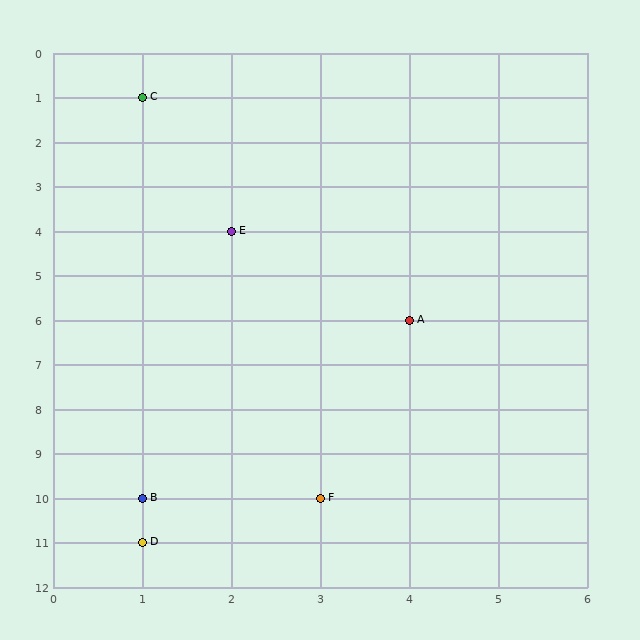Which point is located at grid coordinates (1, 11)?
Point D is at (1, 11).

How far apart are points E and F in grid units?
Points E and F are 1 column and 6 rows apart (about 6.1 grid units diagonally).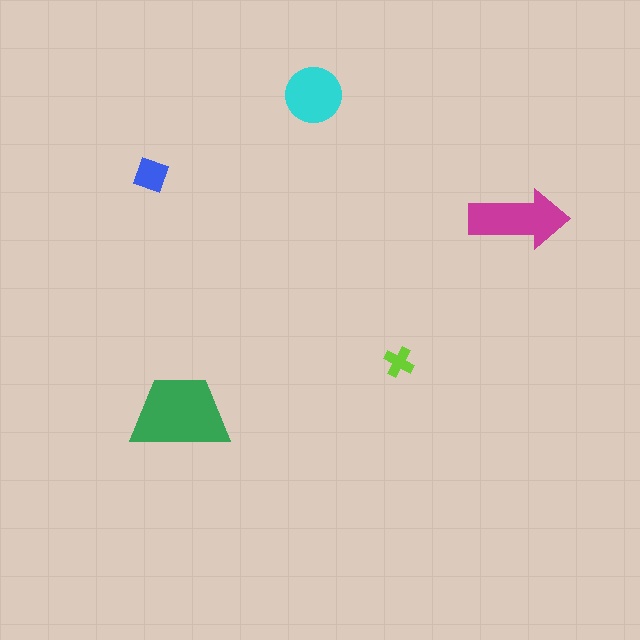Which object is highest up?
The cyan circle is topmost.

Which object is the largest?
The green trapezoid.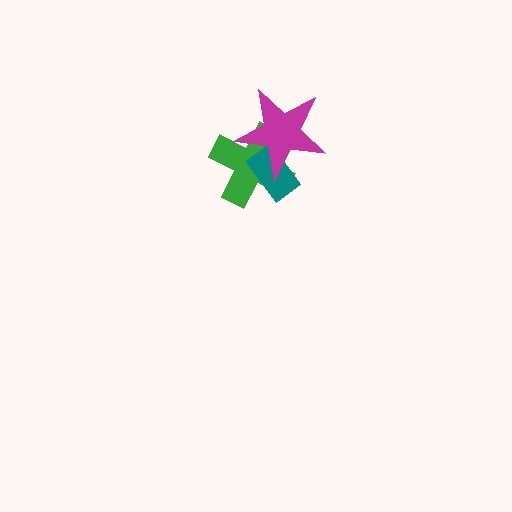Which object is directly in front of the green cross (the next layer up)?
The teal rectangle is directly in front of the green cross.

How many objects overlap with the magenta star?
2 objects overlap with the magenta star.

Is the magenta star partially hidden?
No, no other shape covers it.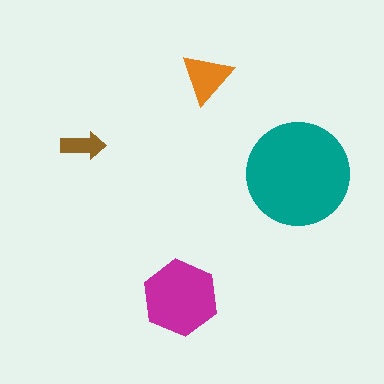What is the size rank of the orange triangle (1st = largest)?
3rd.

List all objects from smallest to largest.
The brown arrow, the orange triangle, the magenta hexagon, the teal circle.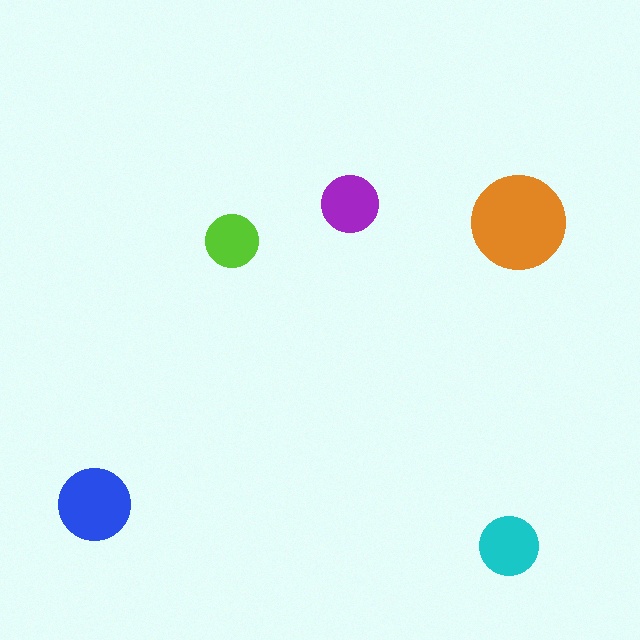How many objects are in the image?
There are 5 objects in the image.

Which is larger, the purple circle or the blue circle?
The blue one.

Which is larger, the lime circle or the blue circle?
The blue one.